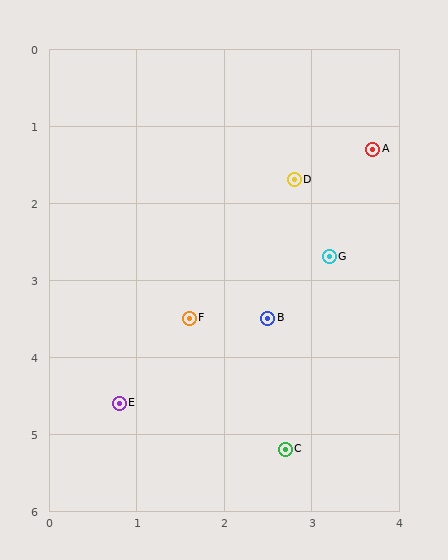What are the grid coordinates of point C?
Point C is at approximately (2.7, 5.2).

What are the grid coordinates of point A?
Point A is at approximately (3.7, 1.3).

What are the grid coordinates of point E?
Point E is at approximately (0.8, 4.6).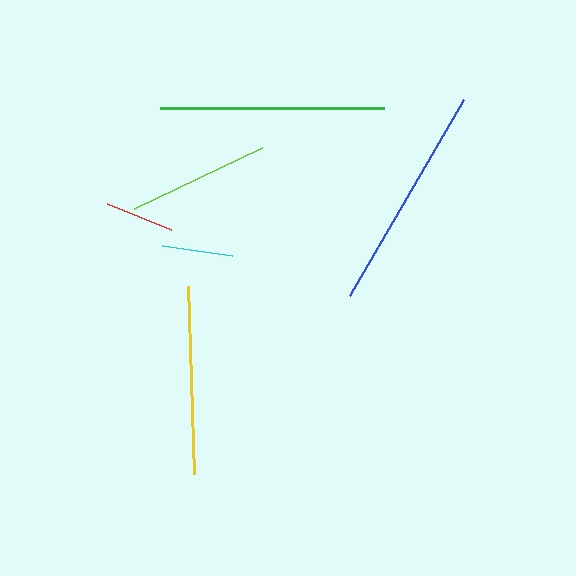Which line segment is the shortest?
The red line is the shortest at approximately 69 pixels.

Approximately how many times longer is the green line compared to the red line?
The green line is approximately 3.2 times the length of the red line.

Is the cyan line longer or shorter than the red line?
The cyan line is longer than the red line.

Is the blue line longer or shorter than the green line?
The blue line is longer than the green line.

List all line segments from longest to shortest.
From longest to shortest: blue, green, yellow, lime, cyan, red.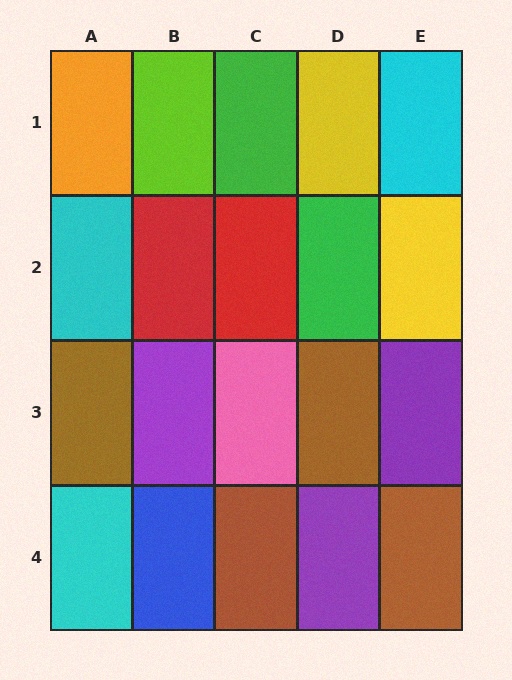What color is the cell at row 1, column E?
Cyan.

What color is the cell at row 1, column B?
Lime.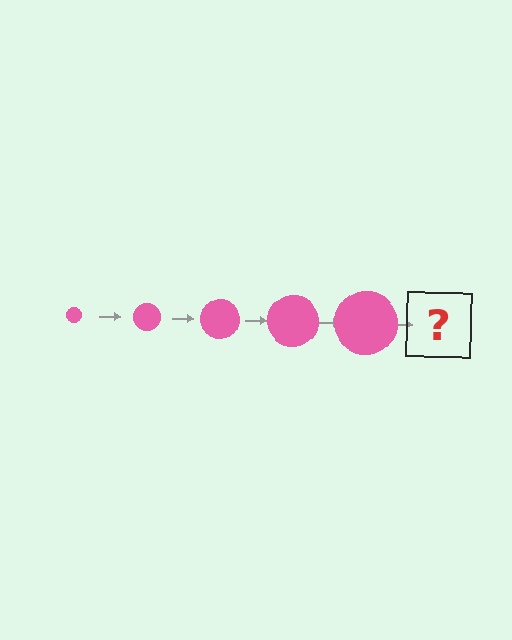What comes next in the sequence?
The next element should be a pink circle, larger than the previous one.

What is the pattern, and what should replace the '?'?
The pattern is that the circle gets progressively larger each step. The '?' should be a pink circle, larger than the previous one.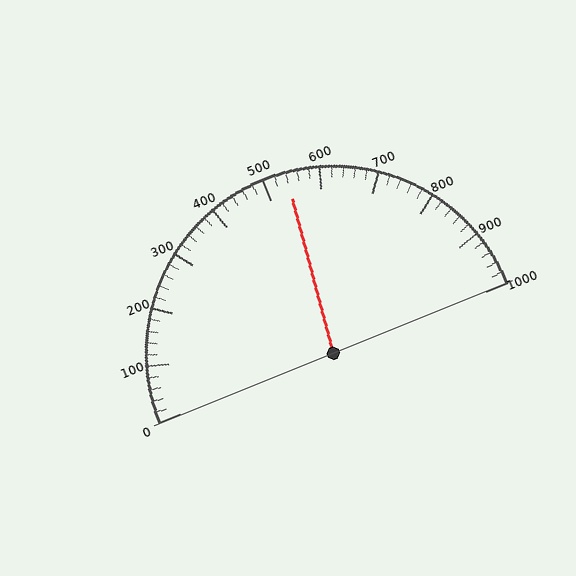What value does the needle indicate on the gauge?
The needle indicates approximately 540.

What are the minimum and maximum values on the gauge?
The gauge ranges from 0 to 1000.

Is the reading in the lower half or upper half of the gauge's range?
The reading is in the upper half of the range (0 to 1000).